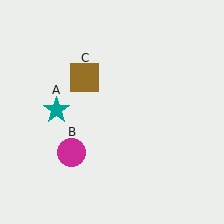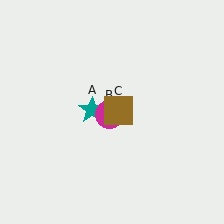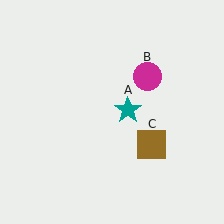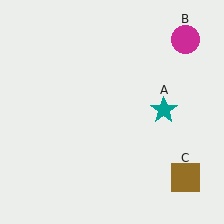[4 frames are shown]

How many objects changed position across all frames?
3 objects changed position: teal star (object A), magenta circle (object B), brown square (object C).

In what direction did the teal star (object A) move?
The teal star (object A) moved right.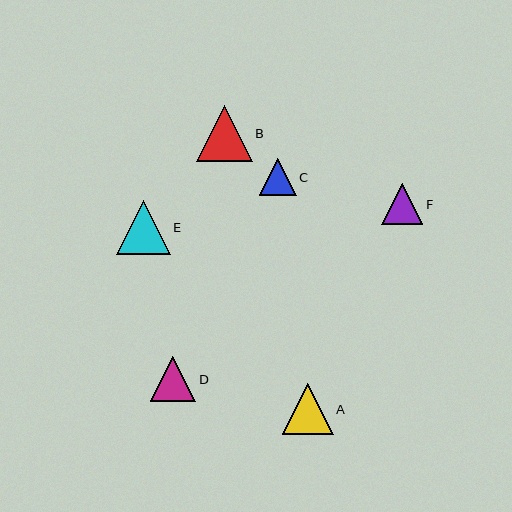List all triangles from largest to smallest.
From largest to smallest: B, E, A, D, F, C.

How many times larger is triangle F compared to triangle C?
Triangle F is approximately 1.1 times the size of triangle C.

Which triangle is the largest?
Triangle B is the largest with a size of approximately 55 pixels.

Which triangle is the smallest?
Triangle C is the smallest with a size of approximately 37 pixels.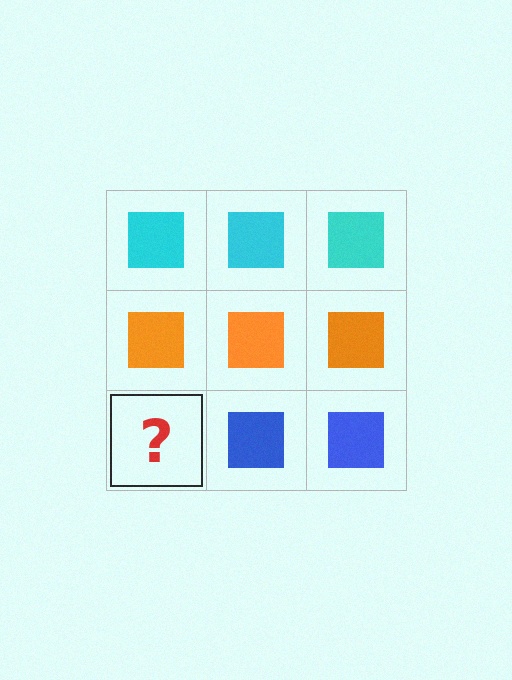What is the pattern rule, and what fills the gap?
The rule is that each row has a consistent color. The gap should be filled with a blue square.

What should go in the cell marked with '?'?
The missing cell should contain a blue square.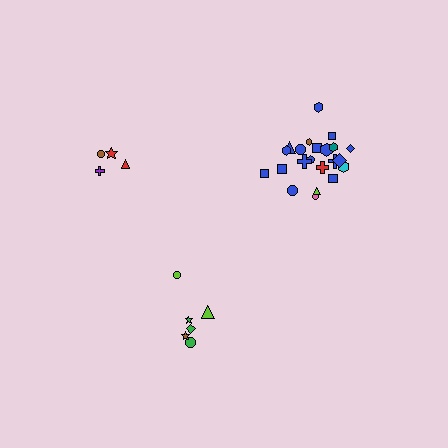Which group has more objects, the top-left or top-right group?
The top-right group.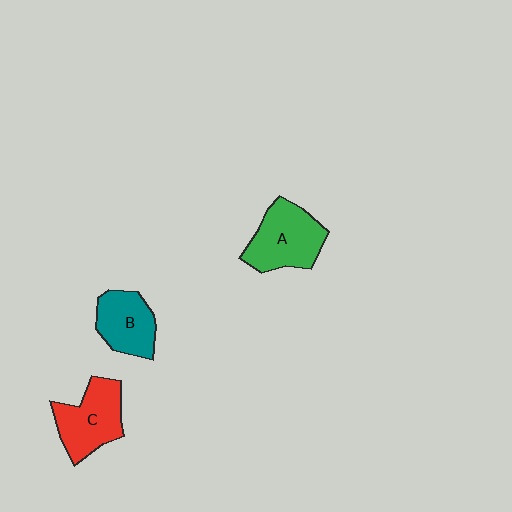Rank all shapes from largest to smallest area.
From largest to smallest: A (green), C (red), B (teal).